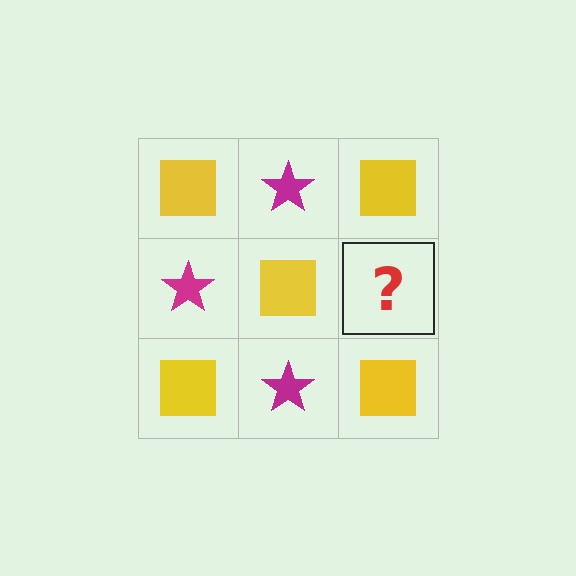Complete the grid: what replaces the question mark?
The question mark should be replaced with a magenta star.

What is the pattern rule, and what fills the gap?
The rule is that it alternates yellow square and magenta star in a checkerboard pattern. The gap should be filled with a magenta star.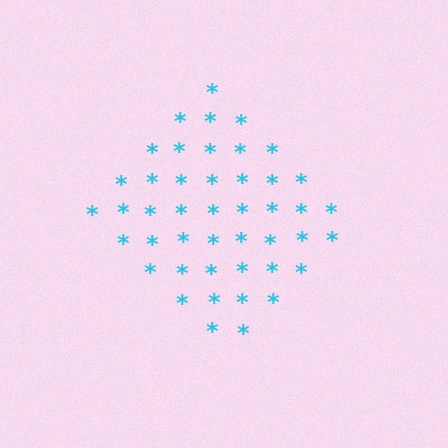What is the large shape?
The large shape is a diamond.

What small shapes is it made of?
It is made of small asterisks.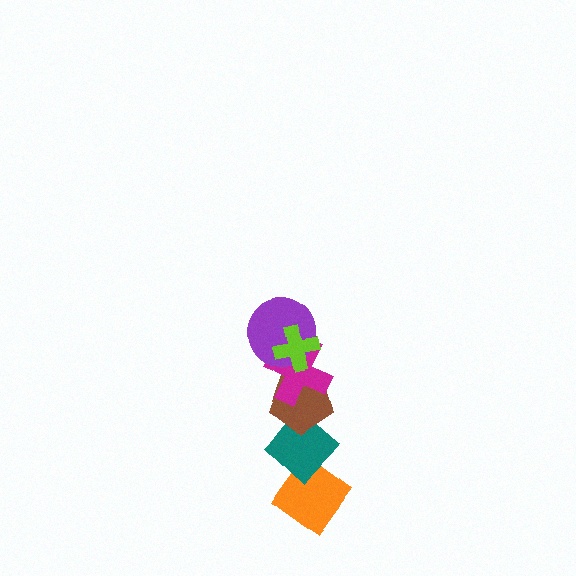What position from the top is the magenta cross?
The magenta cross is 3rd from the top.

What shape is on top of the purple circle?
The lime cross is on top of the purple circle.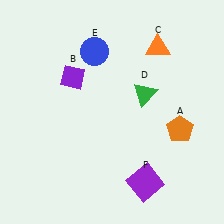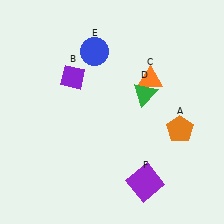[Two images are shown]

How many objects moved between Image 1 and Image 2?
1 object moved between the two images.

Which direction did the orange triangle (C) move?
The orange triangle (C) moved down.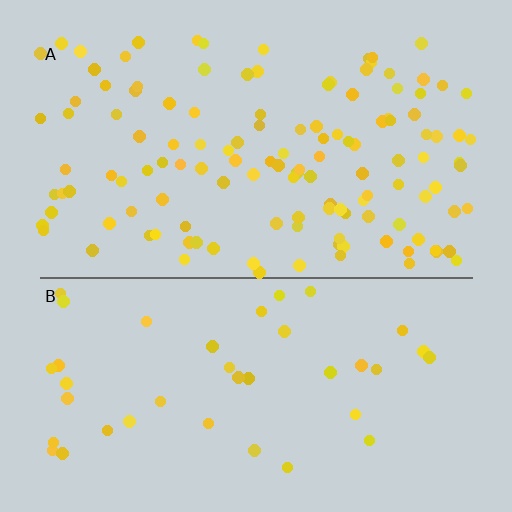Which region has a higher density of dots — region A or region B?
A (the top).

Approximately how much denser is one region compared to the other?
Approximately 3.2× — region A over region B.